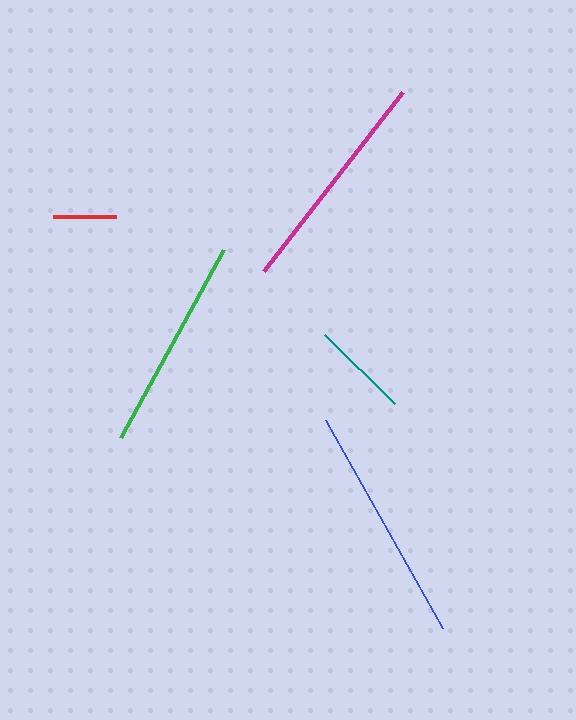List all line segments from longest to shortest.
From longest to shortest: blue, magenta, green, teal, red.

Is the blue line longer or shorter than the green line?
The blue line is longer than the green line.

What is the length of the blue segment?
The blue segment is approximately 238 pixels long.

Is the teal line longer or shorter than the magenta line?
The magenta line is longer than the teal line.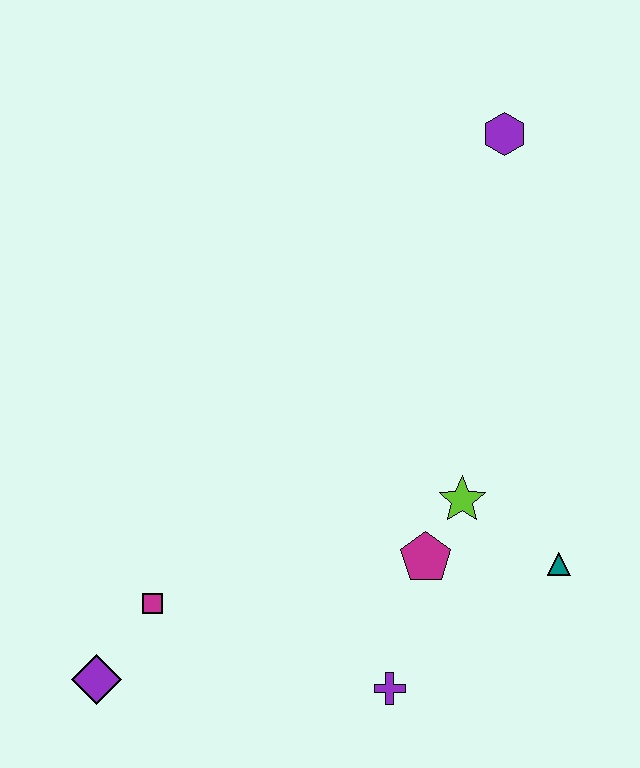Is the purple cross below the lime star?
Yes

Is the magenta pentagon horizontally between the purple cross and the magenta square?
No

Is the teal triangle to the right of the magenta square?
Yes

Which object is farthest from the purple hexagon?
The purple diamond is farthest from the purple hexagon.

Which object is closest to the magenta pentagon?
The lime star is closest to the magenta pentagon.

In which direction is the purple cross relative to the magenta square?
The purple cross is to the right of the magenta square.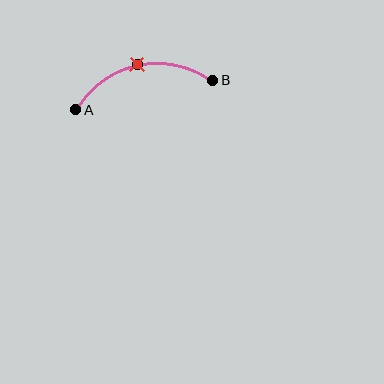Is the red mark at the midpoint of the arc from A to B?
Yes. The red mark lies on the arc at equal arc-length from both A and B — it is the arc midpoint.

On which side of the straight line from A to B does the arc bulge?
The arc bulges above the straight line connecting A and B.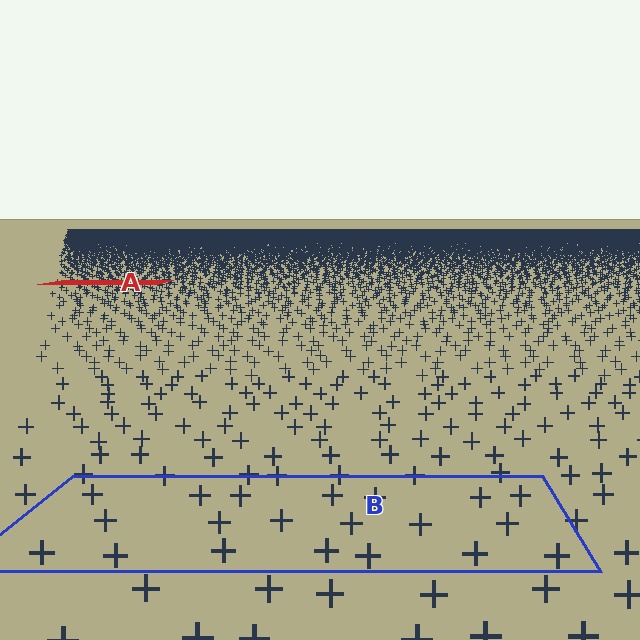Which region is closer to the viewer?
Region B is closer. The texture elements there are larger and more spread out.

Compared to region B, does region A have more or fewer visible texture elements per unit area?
Region A has more texture elements per unit area — they are packed more densely because it is farther away.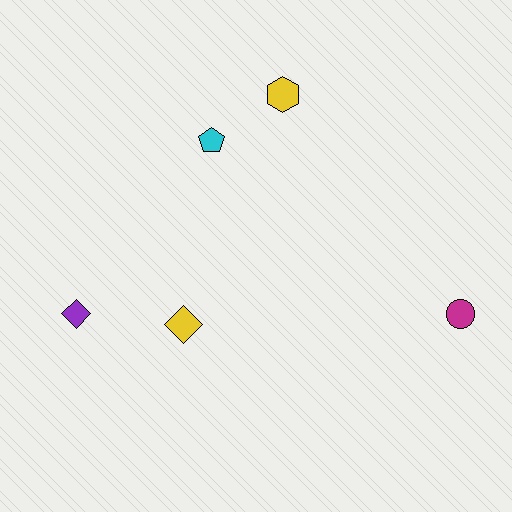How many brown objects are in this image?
There are no brown objects.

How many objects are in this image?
There are 5 objects.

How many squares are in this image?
There are no squares.